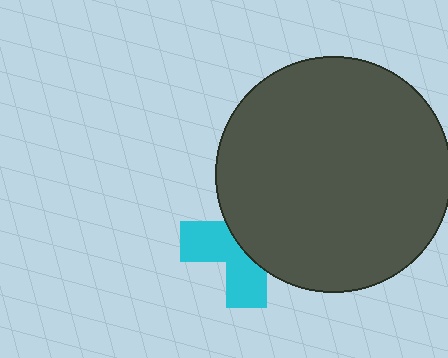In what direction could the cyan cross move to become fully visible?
The cyan cross could move left. That would shift it out from behind the dark gray circle entirely.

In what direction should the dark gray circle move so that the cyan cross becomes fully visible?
The dark gray circle should move right. That is the shortest direction to clear the overlap and leave the cyan cross fully visible.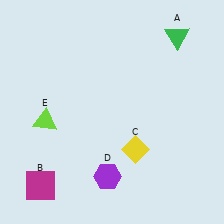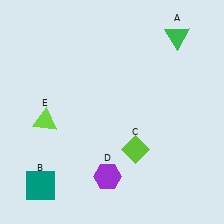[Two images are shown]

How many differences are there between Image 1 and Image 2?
There are 2 differences between the two images.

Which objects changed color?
B changed from magenta to teal. C changed from yellow to lime.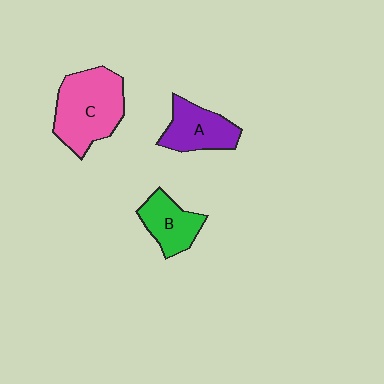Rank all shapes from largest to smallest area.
From largest to smallest: C (pink), A (purple), B (green).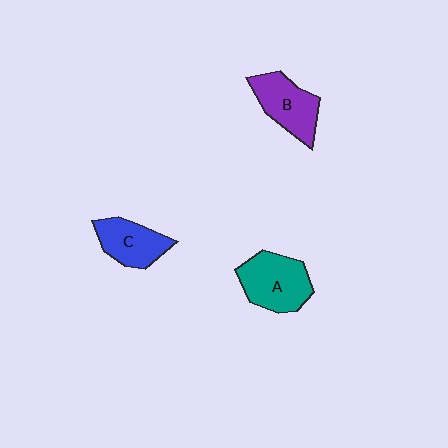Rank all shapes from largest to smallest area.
From largest to smallest: A (teal), B (purple), C (blue).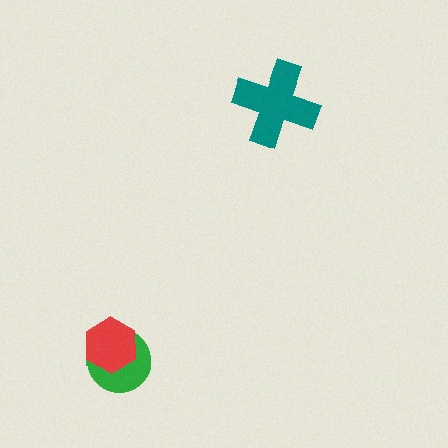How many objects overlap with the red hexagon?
1 object overlaps with the red hexagon.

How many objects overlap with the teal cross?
0 objects overlap with the teal cross.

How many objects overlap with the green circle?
1 object overlaps with the green circle.